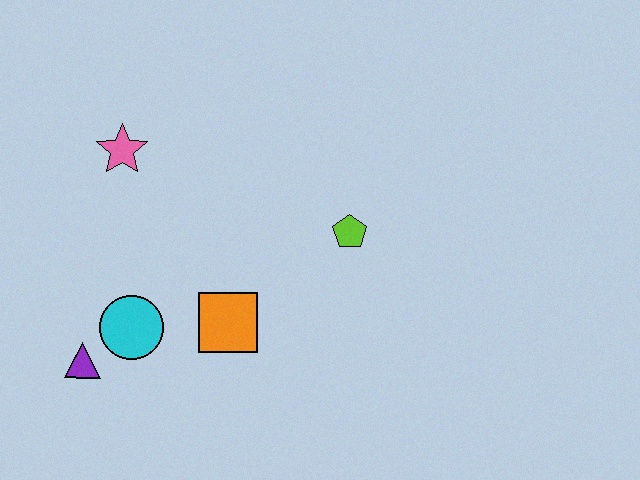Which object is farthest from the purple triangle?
The lime pentagon is farthest from the purple triangle.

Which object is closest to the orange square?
The cyan circle is closest to the orange square.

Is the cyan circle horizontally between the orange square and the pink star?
Yes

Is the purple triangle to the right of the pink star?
No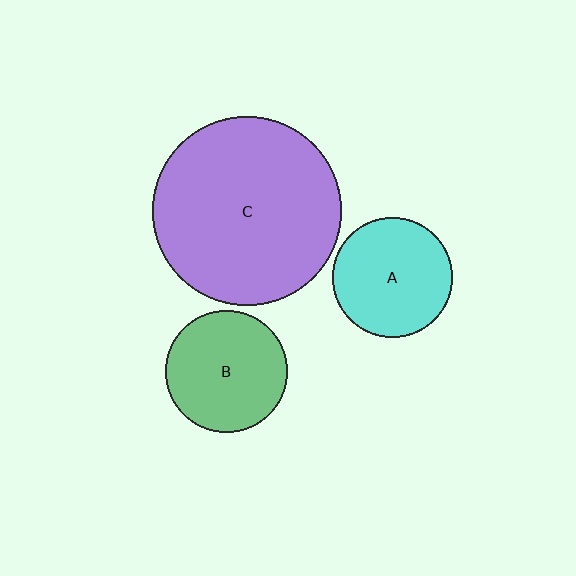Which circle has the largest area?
Circle C (purple).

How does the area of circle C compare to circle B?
Approximately 2.4 times.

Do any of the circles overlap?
No, none of the circles overlap.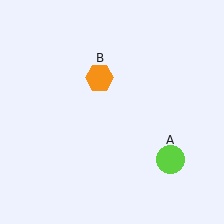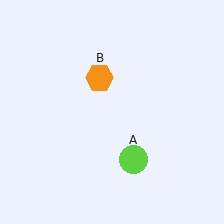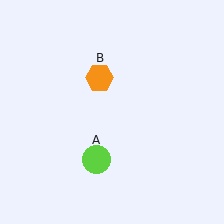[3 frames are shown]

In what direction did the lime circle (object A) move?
The lime circle (object A) moved left.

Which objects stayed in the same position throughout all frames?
Orange hexagon (object B) remained stationary.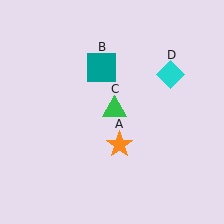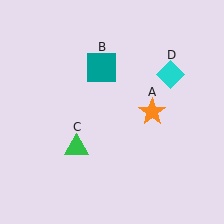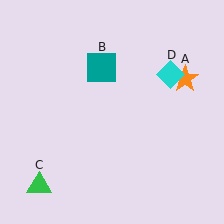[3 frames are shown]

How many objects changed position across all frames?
2 objects changed position: orange star (object A), green triangle (object C).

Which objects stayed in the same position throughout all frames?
Teal square (object B) and cyan diamond (object D) remained stationary.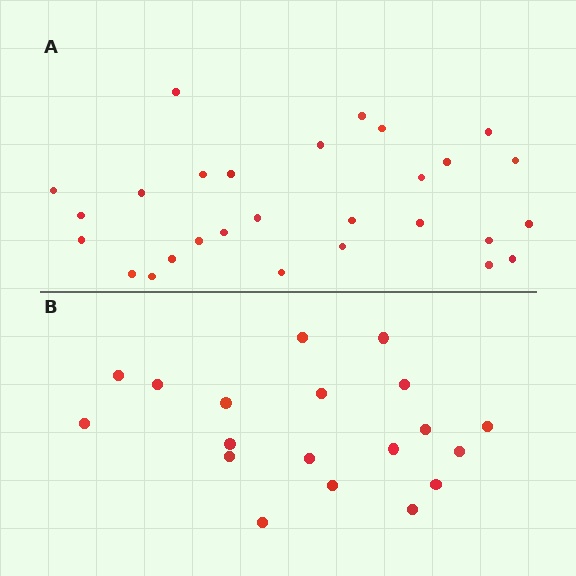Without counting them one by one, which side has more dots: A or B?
Region A (the top region) has more dots.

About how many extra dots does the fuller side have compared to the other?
Region A has roughly 8 or so more dots than region B.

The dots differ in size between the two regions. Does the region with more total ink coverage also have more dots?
No. Region B has more total ink coverage because its dots are larger, but region A actually contains more individual dots. Total area can be misleading — the number of items is what matters here.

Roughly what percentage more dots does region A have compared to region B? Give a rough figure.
About 45% more.